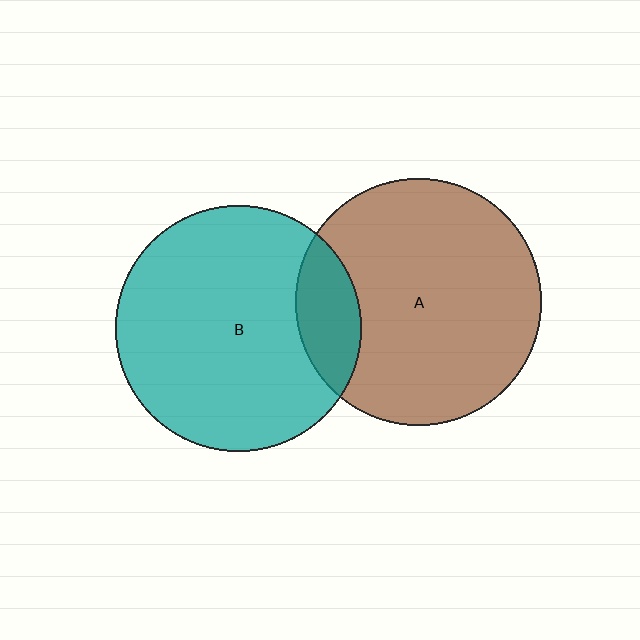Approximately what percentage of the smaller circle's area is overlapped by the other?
Approximately 15%.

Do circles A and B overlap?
Yes.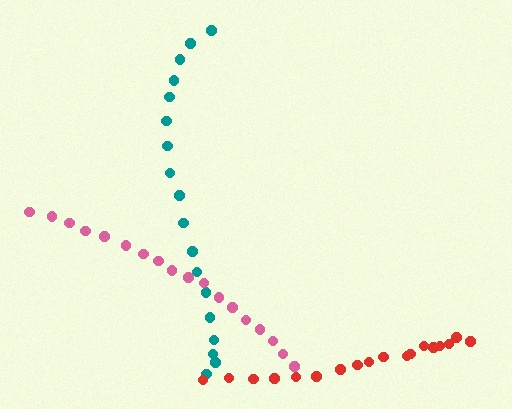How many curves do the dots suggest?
There are 3 distinct paths.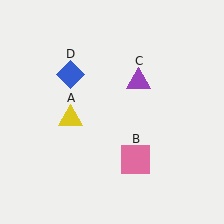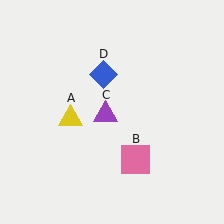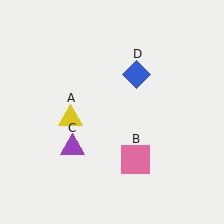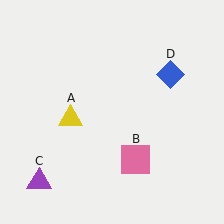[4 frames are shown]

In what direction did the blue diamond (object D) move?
The blue diamond (object D) moved right.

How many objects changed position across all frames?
2 objects changed position: purple triangle (object C), blue diamond (object D).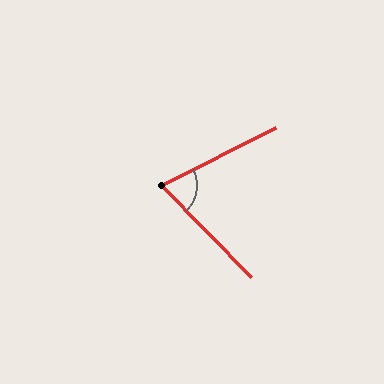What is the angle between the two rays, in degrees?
Approximately 72 degrees.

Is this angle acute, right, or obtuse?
It is acute.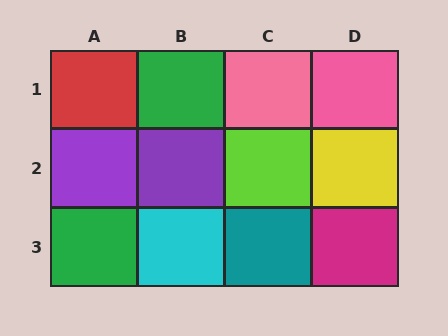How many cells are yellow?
1 cell is yellow.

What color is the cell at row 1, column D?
Pink.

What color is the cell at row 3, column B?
Cyan.